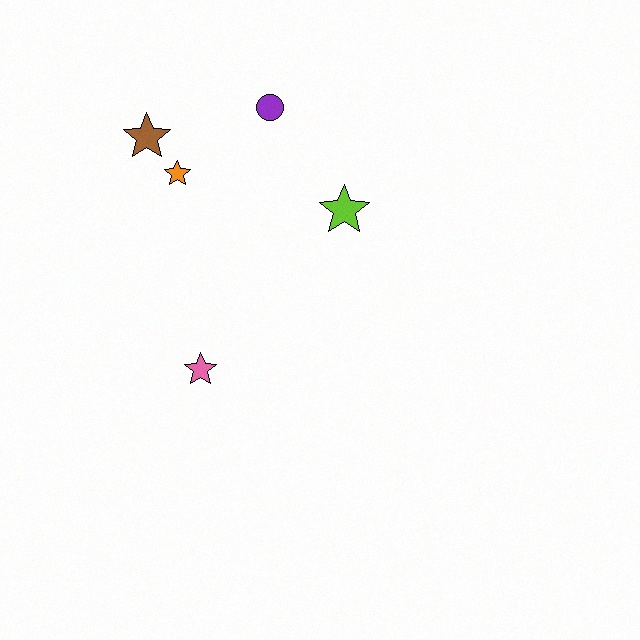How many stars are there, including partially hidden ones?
There are 4 stars.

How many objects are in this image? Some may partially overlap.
There are 5 objects.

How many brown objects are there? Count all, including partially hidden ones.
There is 1 brown object.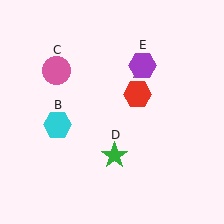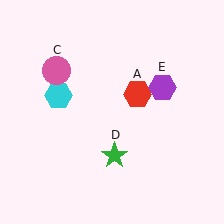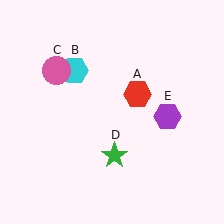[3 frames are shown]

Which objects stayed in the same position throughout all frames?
Red hexagon (object A) and pink circle (object C) and green star (object D) remained stationary.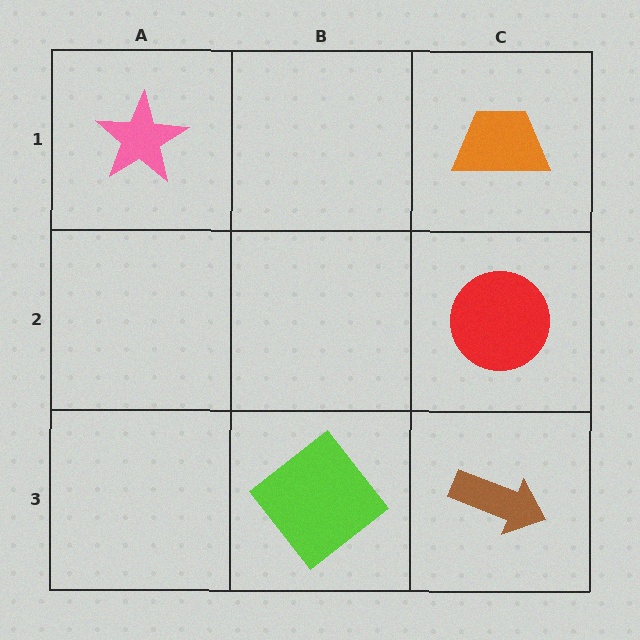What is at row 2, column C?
A red circle.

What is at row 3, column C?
A brown arrow.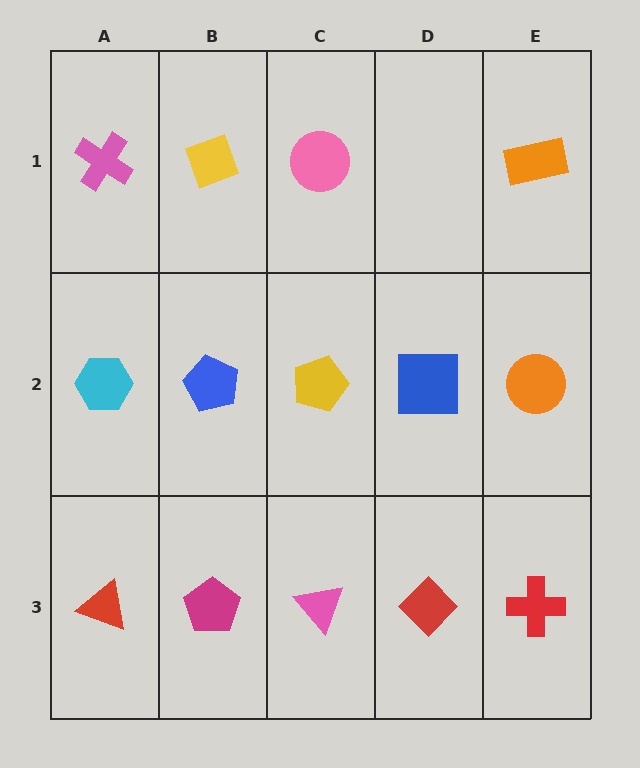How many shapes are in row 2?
5 shapes.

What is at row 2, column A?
A cyan hexagon.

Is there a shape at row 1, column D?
No, that cell is empty.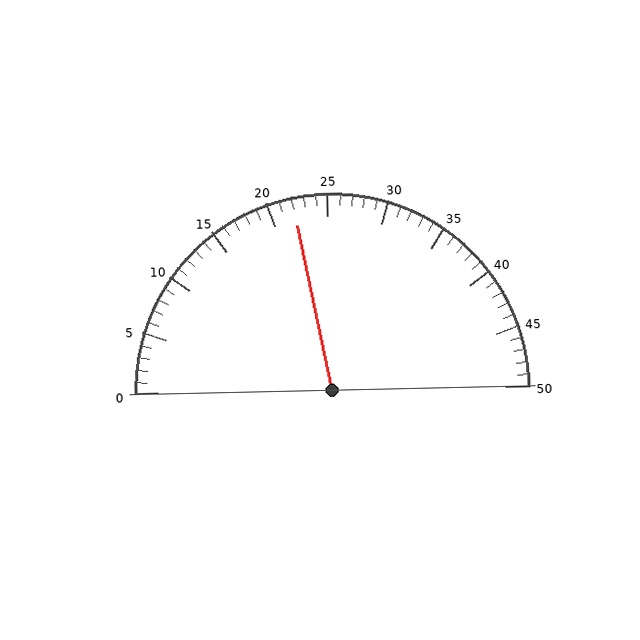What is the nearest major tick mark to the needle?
The nearest major tick mark is 20.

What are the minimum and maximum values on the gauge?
The gauge ranges from 0 to 50.